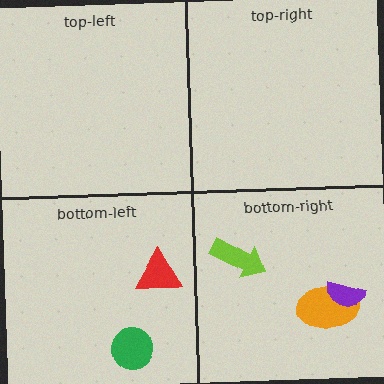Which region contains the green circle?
The bottom-left region.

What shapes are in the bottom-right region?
The lime arrow, the orange ellipse, the purple semicircle.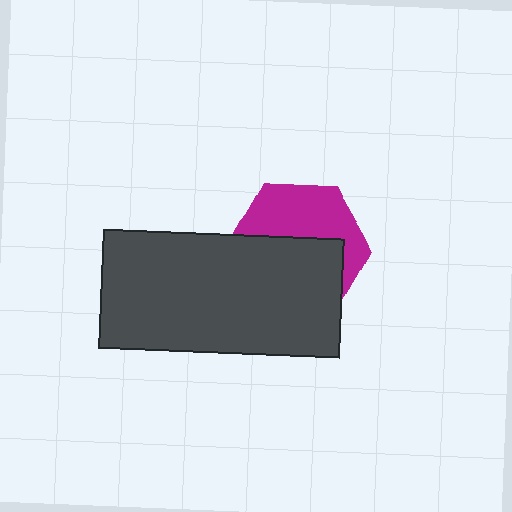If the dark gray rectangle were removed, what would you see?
You would see the complete magenta hexagon.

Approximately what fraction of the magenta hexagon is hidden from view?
Roughly 55% of the magenta hexagon is hidden behind the dark gray rectangle.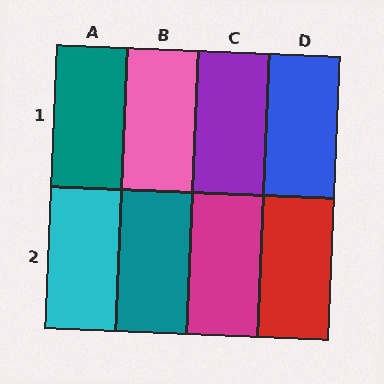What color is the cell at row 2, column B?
Teal.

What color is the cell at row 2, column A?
Cyan.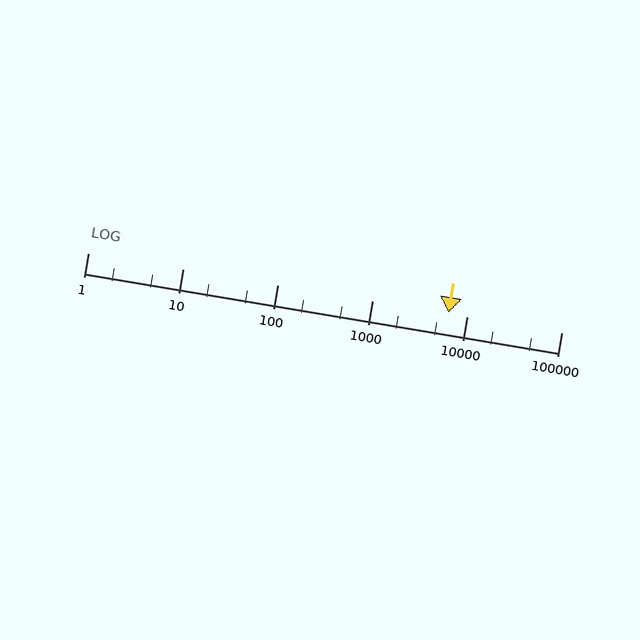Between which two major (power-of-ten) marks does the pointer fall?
The pointer is between 1000 and 10000.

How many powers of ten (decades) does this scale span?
The scale spans 5 decades, from 1 to 100000.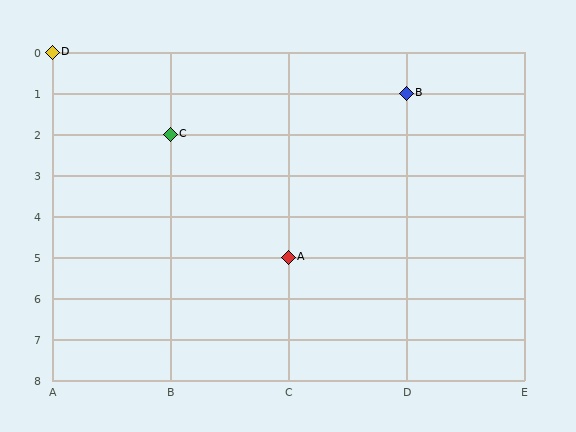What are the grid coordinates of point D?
Point D is at grid coordinates (A, 0).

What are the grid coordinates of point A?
Point A is at grid coordinates (C, 5).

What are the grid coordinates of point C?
Point C is at grid coordinates (B, 2).